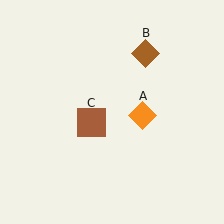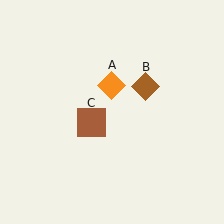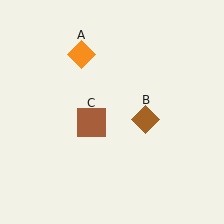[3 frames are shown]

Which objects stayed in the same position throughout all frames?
Brown square (object C) remained stationary.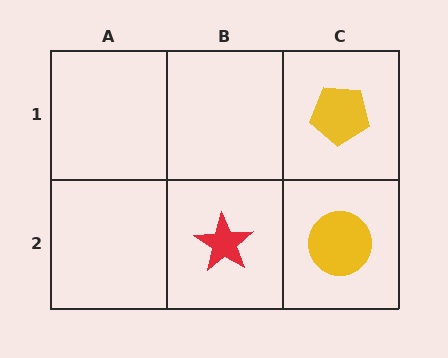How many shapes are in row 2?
2 shapes.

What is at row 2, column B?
A red star.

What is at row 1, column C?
A yellow pentagon.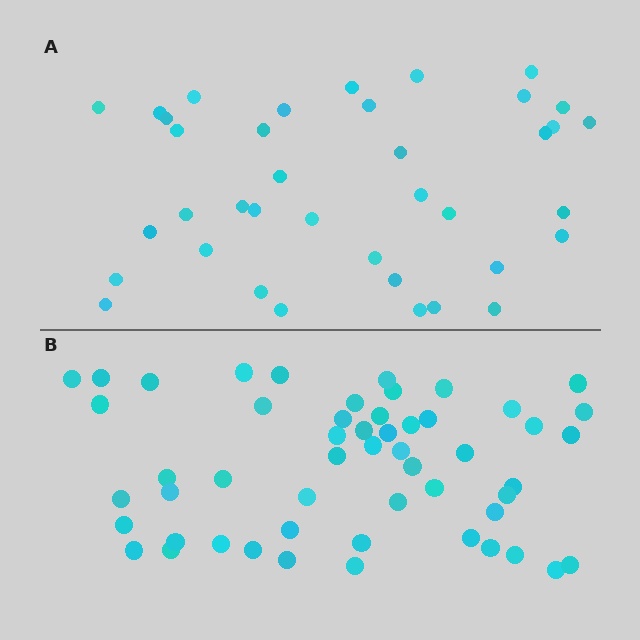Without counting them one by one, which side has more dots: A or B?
Region B (the bottom region) has more dots.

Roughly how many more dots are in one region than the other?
Region B has approximately 15 more dots than region A.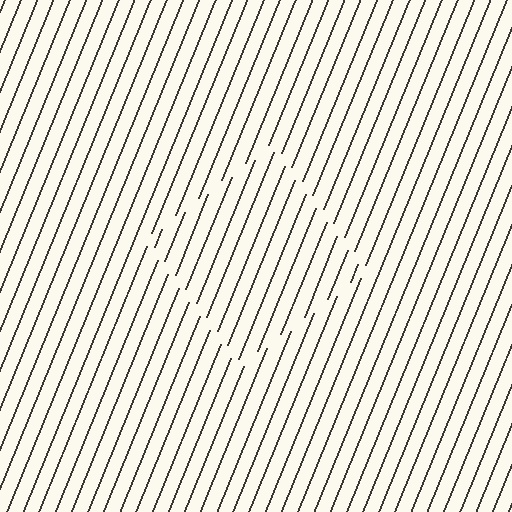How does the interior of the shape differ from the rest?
The interior of the shape contains the same grating, shifted by half a period — the contour is defined by the phase discontinuity where line-ends from the inner and outer gratings abut.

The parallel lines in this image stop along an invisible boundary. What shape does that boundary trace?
An illusory square. The interior of the shape contains the same grating, shifted by half a period — the contour is defined by the phase discontinuity where line-ends from the inner and outer gratings abut.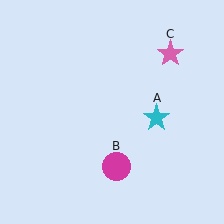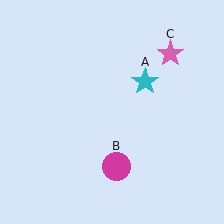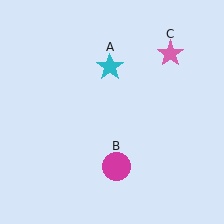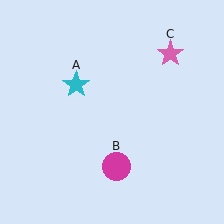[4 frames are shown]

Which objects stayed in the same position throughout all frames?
Magenta circle (object B) and pink star (object C) remained stationary.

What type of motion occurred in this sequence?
The cyan star (object A) rotated counterclockwise around the center of the scene.